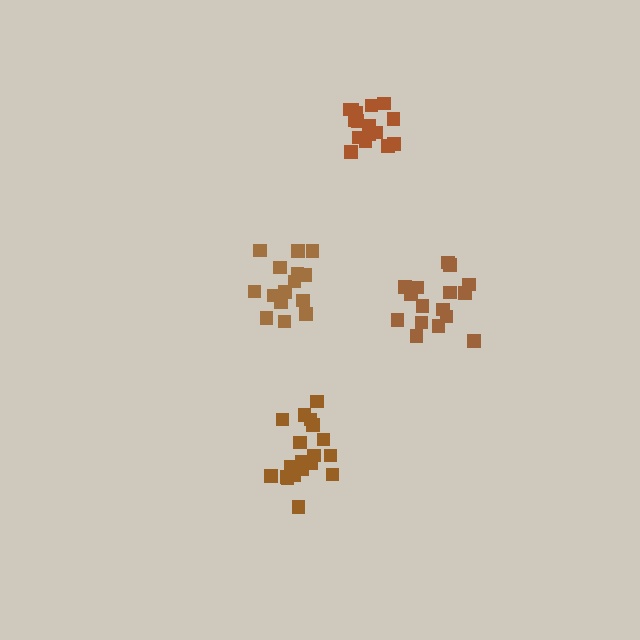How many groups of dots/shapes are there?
There are 4 groups.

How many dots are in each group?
Group 1: 16 dots, Group 2: 15 dots, Group 3: 16 dots, Group 4: 19 dots (66 total).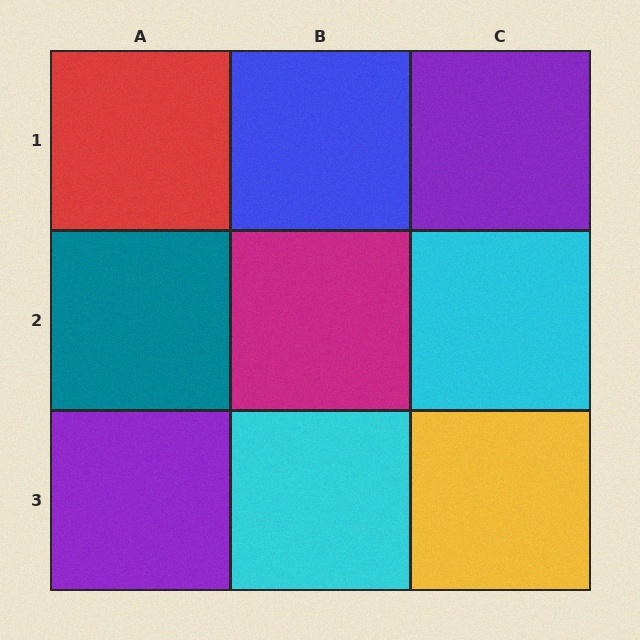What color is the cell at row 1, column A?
Red.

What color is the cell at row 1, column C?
Purple.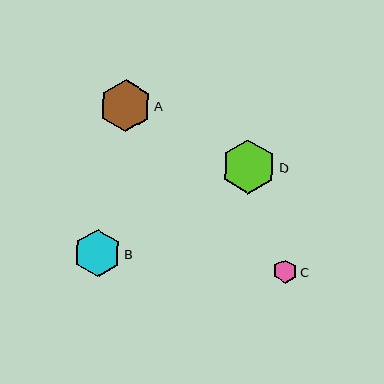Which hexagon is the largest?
Hexagon D is the largest with a size of approximately 54 pixels.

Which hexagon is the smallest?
Hexagon C is the smallest with a size of approximately 24 pixels.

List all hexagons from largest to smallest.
From largest to smallest: D, A, B, C.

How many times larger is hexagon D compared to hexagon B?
Hexagon D is approximately 1.1 times the size of hexagon B.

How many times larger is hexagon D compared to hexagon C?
Hexagon D is approximately 2.3 times the size of hexagon C.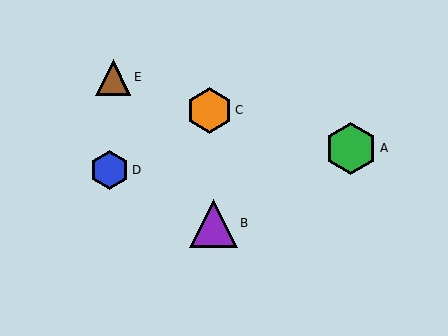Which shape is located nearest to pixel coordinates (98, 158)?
The blue hexagon (labeled D) at (109, 170) is nearest to that location.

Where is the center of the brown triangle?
The center of the brown triangle is at (113, 77).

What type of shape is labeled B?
Shape B is a purple triangle.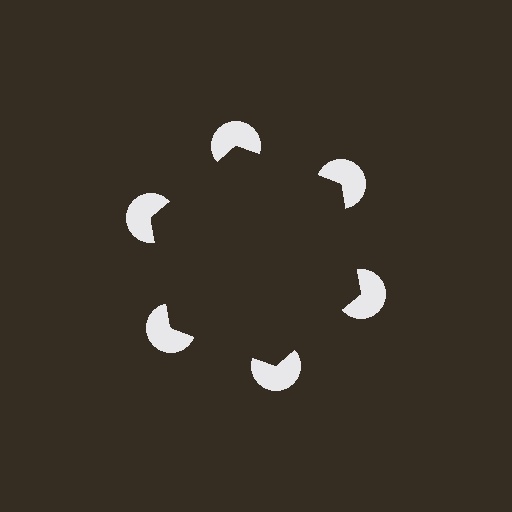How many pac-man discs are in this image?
There are 6 — one at each vertex of the illusory hexagon.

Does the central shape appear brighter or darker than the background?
It typically appears slightly darker than the background, even though no actual brightness change is drawn.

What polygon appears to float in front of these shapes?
An illusory hexagon — its edges are inferred from the aligned wedge cuts in the pac-man discs, not physically drawn.